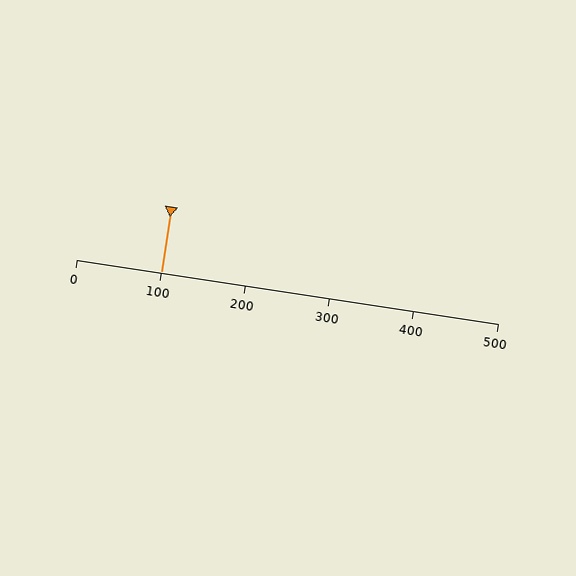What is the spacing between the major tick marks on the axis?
The major ticks are spaced 100 apart.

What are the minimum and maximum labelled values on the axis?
The axis runs from 0 to 500.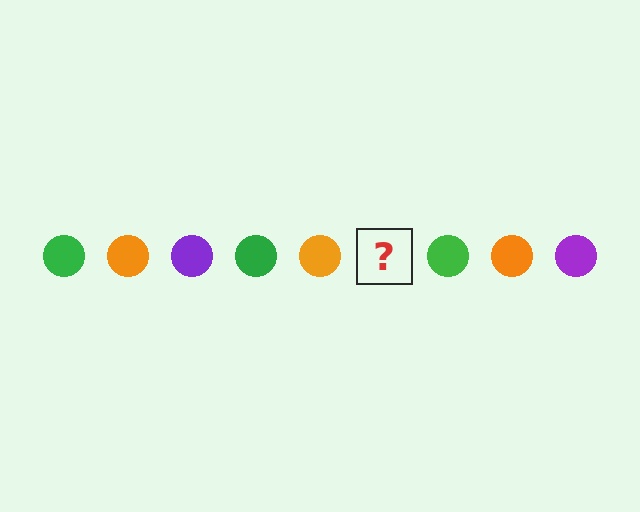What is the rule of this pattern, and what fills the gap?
The rule is that the pattern cycles through green, orange, purple circles. The gap should be filled with a purple circle.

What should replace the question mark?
The question mark should be replaced with a purple circle.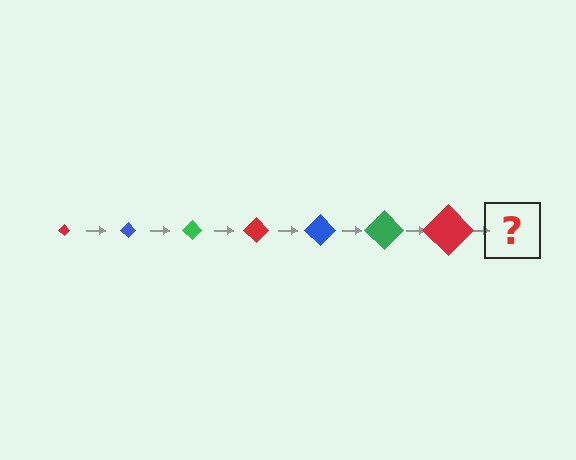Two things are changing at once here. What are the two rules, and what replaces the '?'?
The two rules are that the diamond grows larger each step and the color cycles through red, blue, and green. The '?' should be a blue diamond, larger than the previous one.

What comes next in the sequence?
The next element should be a blue diamond, larger than the previous one.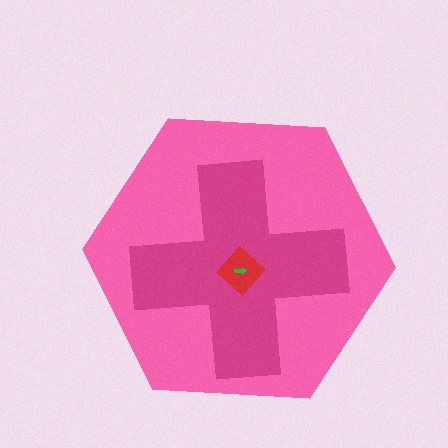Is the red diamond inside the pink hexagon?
Yes.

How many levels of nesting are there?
4.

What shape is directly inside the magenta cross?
The red diamond.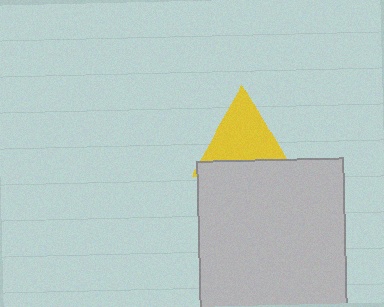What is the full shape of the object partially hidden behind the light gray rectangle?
The partially hidden object is a yellow triangle.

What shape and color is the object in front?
The object in front is a light gray rectangle.